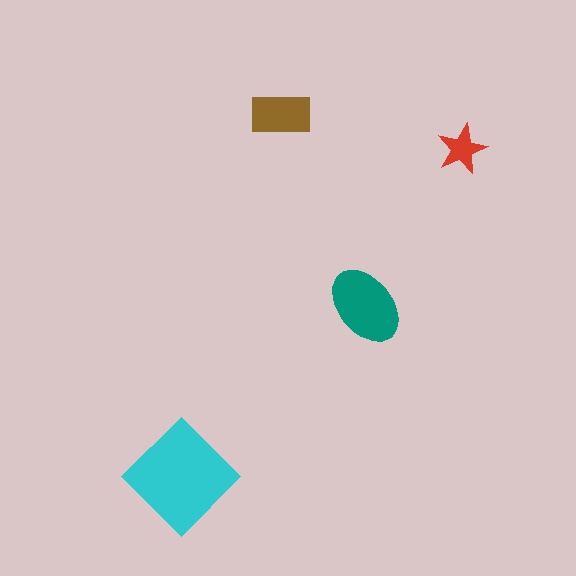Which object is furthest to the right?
The red star is rightmost.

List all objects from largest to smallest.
The cyan diamond, the teal ellipse, the brown rectangle, the red star.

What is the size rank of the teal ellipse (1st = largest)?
2nd.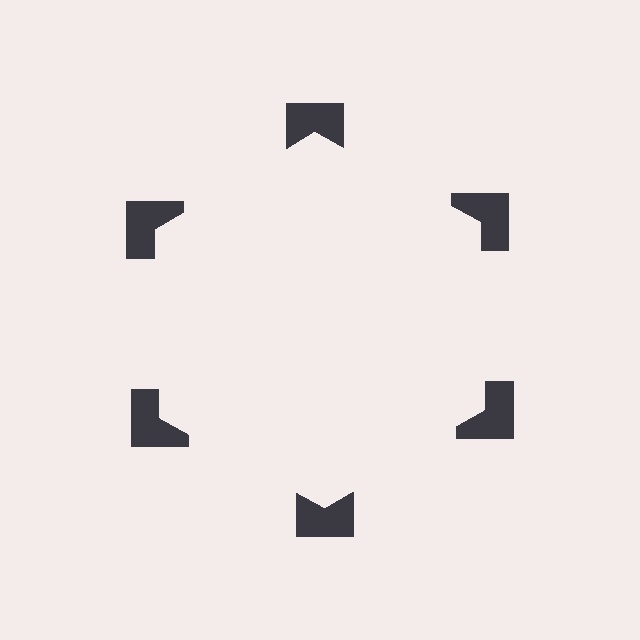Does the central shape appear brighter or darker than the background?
It typically appears slightly brighter than the background, even though no actual brightness change is drawn.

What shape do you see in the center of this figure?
An illusory hexagon — its edges are inferred from the aligned wedge cuts in the notched squares, not physically drawn.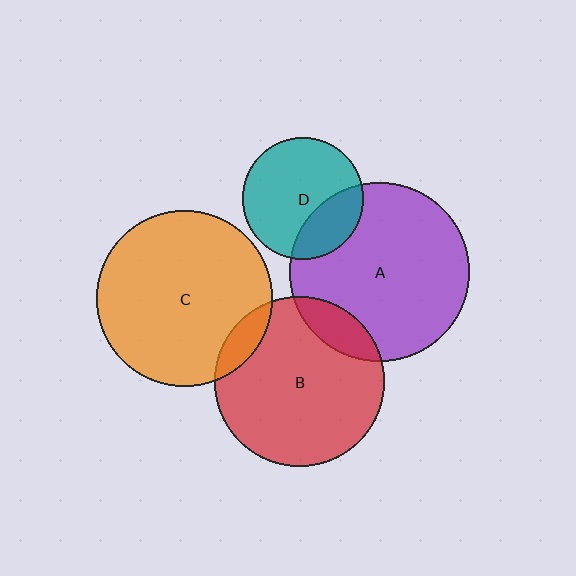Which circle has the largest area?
Circle A (purple).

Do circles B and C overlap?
Yes.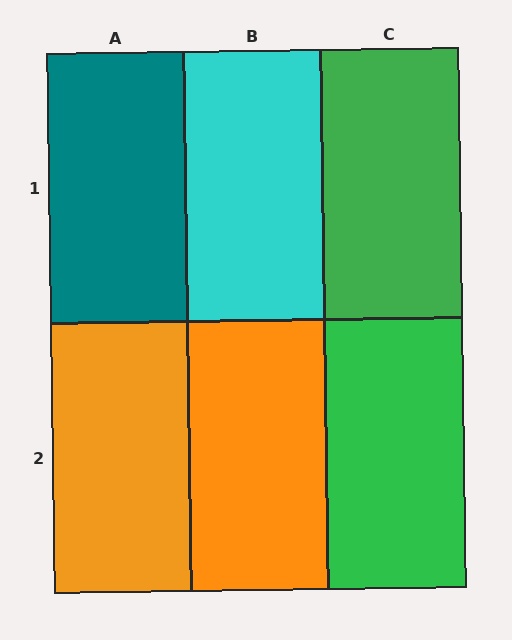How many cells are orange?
2 cells are orange.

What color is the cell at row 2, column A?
Orange.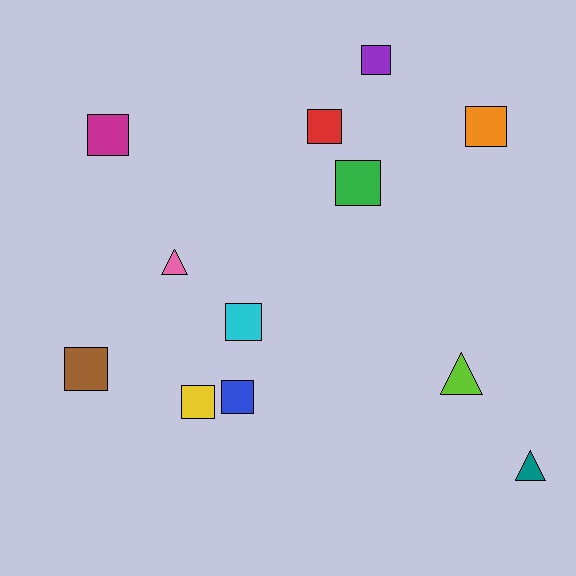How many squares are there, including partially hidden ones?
There are 9 squares.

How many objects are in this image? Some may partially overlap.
There are 12 objects.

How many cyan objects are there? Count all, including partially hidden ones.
There is 1 cyan object.